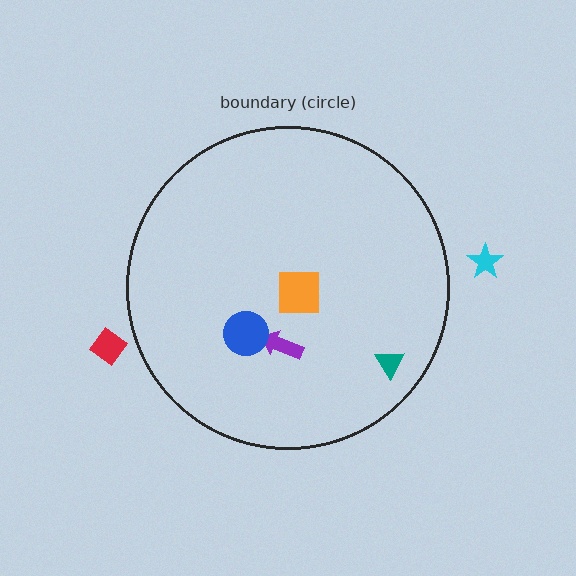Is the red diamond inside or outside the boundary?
Outside.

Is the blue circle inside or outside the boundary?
Inside.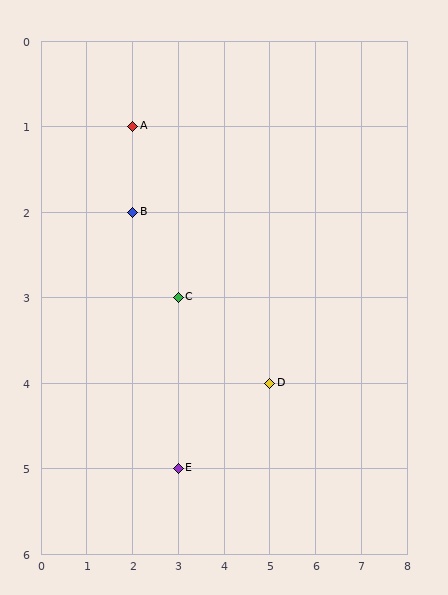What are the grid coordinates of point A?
Point A is at grid coordinates (2, 1).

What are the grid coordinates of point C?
Point C is at grid coordinates (3, 3).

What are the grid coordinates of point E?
Point E is at grid coordinates (3, 5).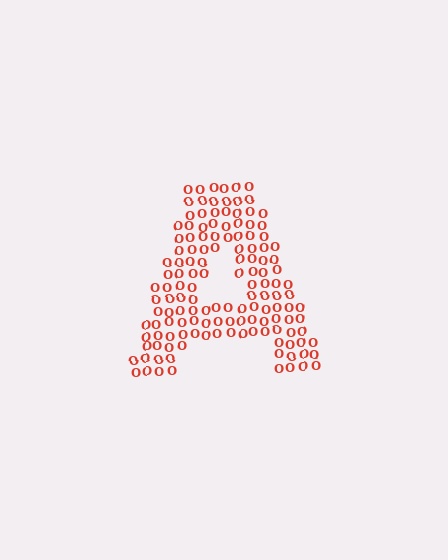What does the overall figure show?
The overall figure shows the letter A.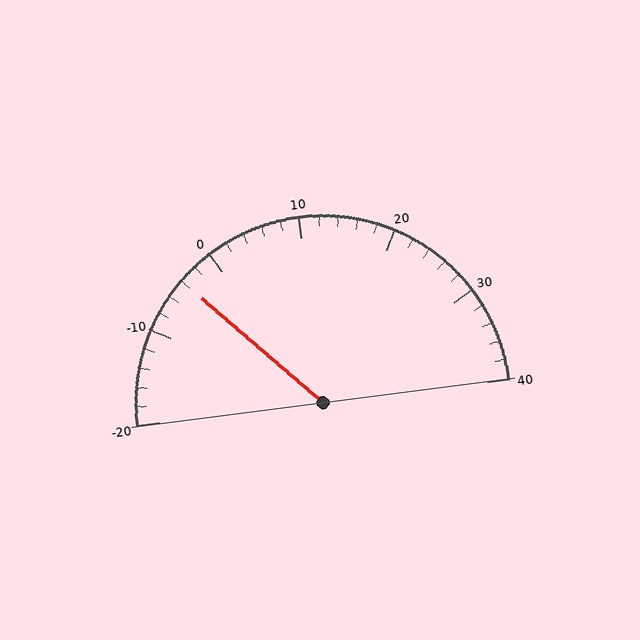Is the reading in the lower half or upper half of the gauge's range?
The reading is in the lower half of the range (-20 to 40).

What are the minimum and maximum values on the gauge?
The gauge ranges from -20 to 40.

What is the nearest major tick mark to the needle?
The nearest major tick mark is 0.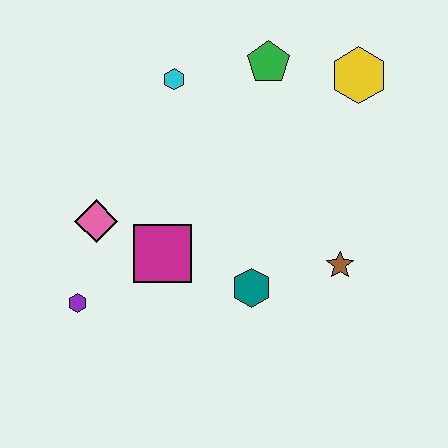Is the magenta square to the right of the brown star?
No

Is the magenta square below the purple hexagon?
No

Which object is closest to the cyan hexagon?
The green pentagon is closest to the cyan hexagon.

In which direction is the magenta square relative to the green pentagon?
The magenta square is below the green pentagon.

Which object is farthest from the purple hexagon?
The yellow hexagon is farthest from the purple hexagon.